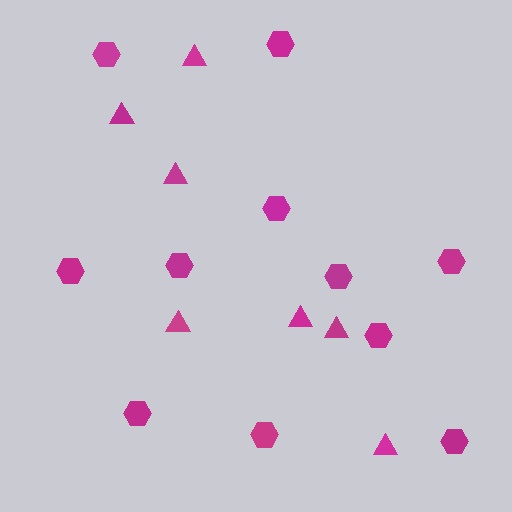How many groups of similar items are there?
There are 2 groups: one group of triangles (7) and one group of hexagons (11).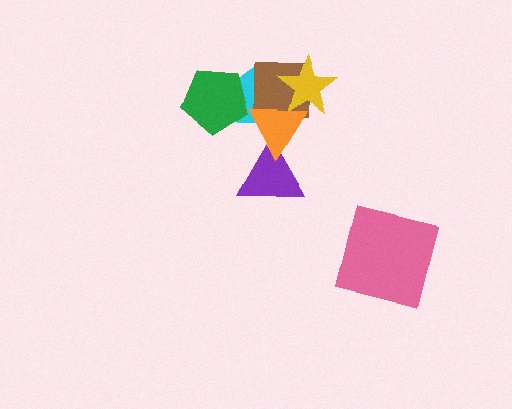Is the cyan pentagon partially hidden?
Yes, it is partially covered by another shape.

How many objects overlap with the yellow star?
3 objects overlap with the yellow star.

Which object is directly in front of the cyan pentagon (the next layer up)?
The brown square is directly in front of the cyan pentagon.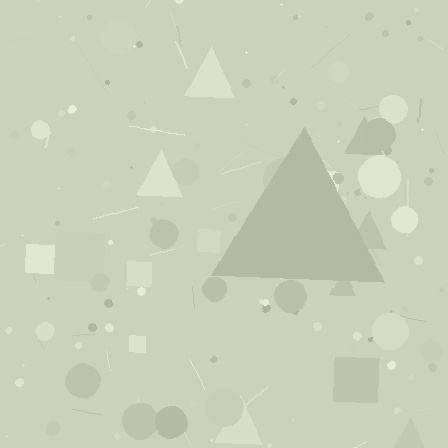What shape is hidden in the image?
A triangle is hidden in the image.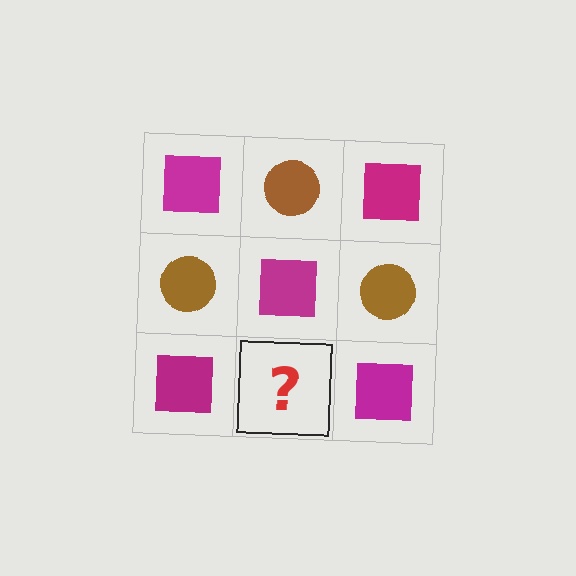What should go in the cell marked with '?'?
The missing cell should contain a brown circle.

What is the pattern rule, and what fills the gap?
The rule is that it alternates magenta square and brown circle in a checkerboard pattern. The gap should be filled with a brown circle.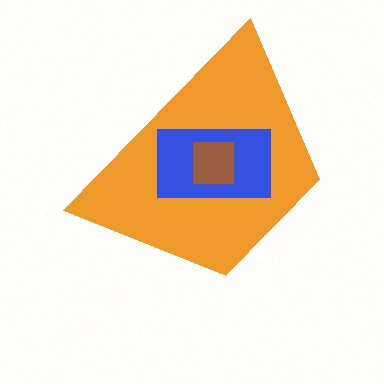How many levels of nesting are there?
3.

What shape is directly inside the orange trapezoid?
The blue rectangle.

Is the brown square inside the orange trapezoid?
Yes.